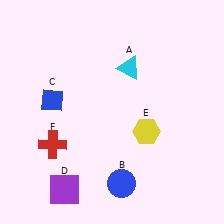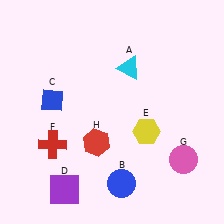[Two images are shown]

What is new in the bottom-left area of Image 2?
A red hexagon (H) was added in the bottom-left area of Image 2.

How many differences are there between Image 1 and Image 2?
There are 2 differences between the two images.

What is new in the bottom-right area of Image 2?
A pink circle (G) was added in the bottom-right area of Image 2.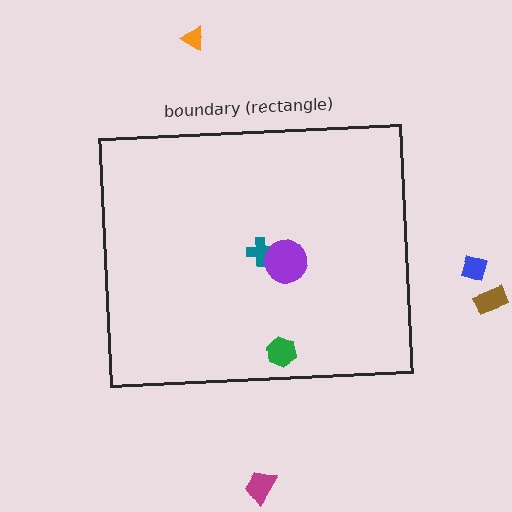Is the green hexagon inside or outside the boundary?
Inside.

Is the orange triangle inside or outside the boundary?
Outside.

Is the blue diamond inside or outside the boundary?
Outside.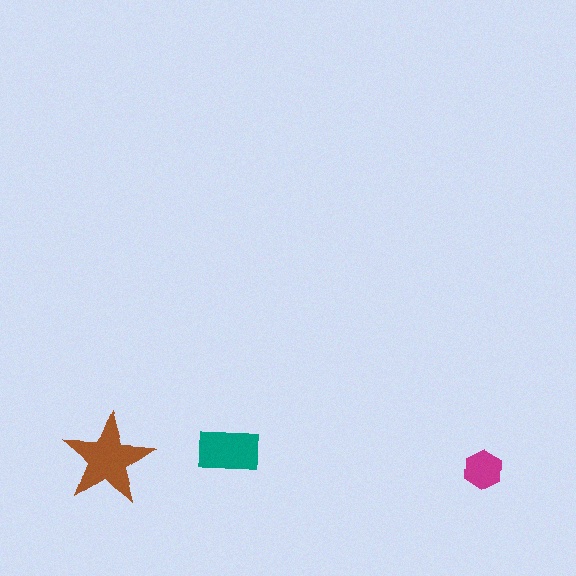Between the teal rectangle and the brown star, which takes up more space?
The brown star.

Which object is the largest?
The brown star.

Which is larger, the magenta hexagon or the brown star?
The brown star.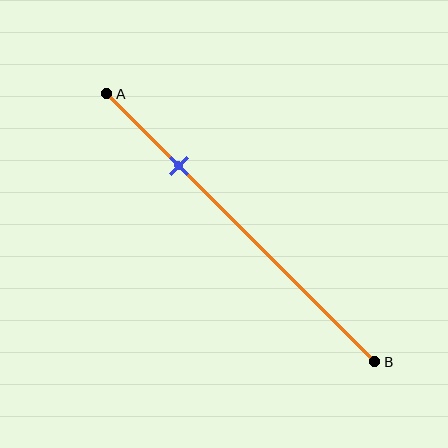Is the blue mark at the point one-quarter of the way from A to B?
Yes, the mark is approximately at the one-quarter point.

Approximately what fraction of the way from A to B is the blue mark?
The blue mark is approximately 25% of the way from A to B.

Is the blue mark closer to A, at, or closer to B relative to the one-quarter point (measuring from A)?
The blue mark is approximately at the one-quarter point of segment AB.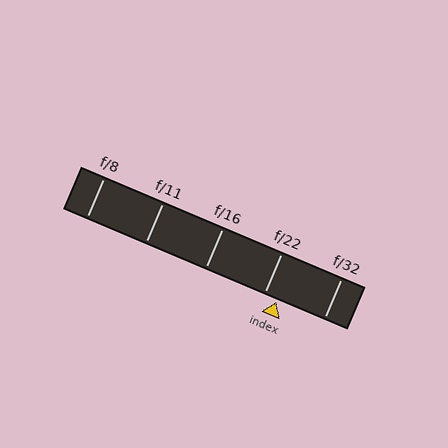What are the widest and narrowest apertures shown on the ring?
The widest aperture shown is f/8 and the narrowest is f/32.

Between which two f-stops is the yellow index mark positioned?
The index mark is between f/22 and f/32.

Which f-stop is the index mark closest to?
The index mark is closest to f/22.